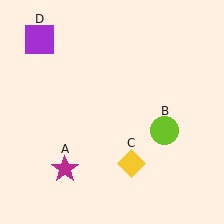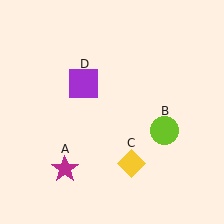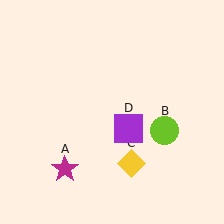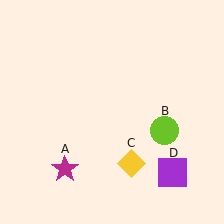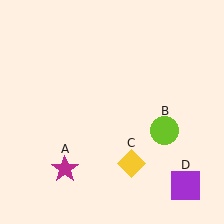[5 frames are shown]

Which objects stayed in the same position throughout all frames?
Magenta star (object A) and lime circle (object B) and yellow diamond (object C) remained stationary.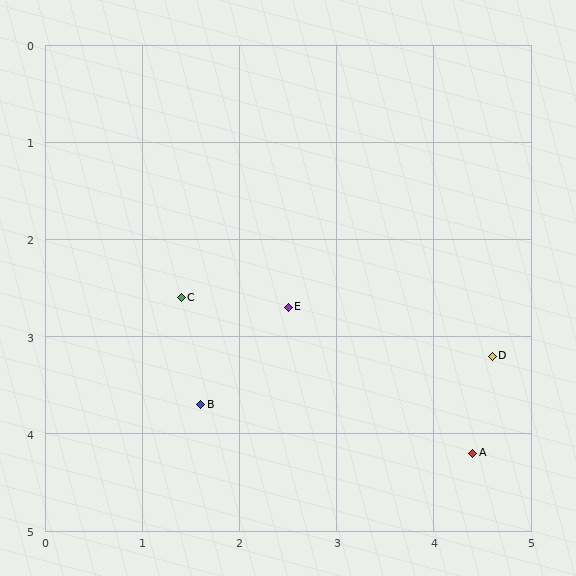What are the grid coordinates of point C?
Point C is at approximately (1.4, 2.6).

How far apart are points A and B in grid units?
Points A and B are about 2.8 grid units apart.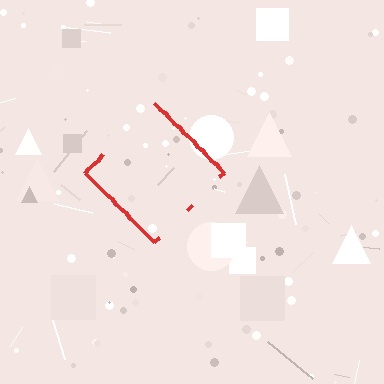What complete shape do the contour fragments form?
The contour fragments form a diamond.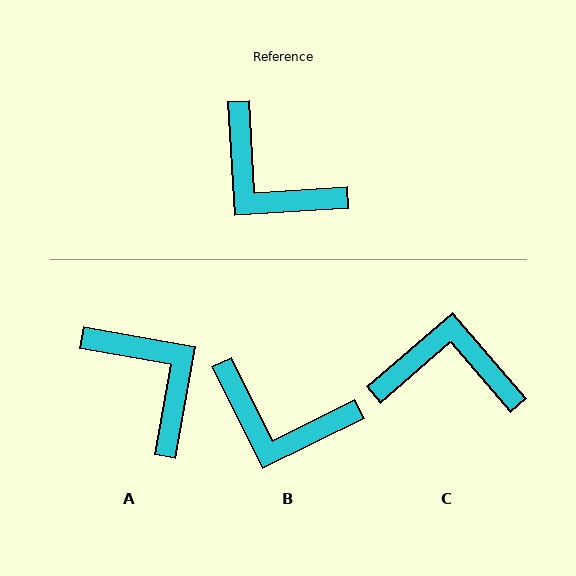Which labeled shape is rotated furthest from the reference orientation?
A, about 166 degrees away.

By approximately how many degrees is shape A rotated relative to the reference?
Approximately 166 degrees counter-clockwise.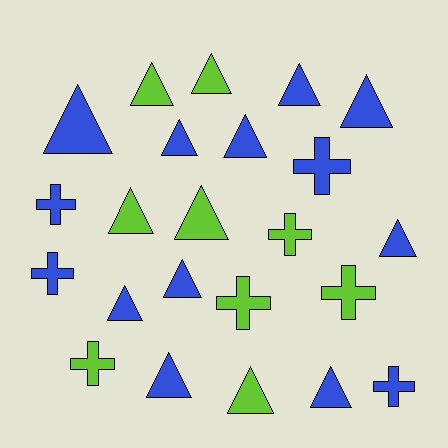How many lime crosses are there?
There are 4 lime crosses.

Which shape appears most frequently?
Triangle, with 15 objects.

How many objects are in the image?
There are 23 objects.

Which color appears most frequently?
Blue, with 14 objects.